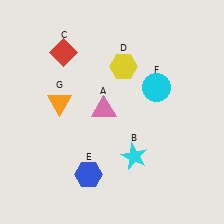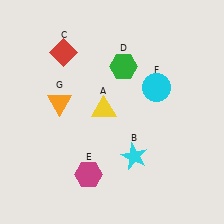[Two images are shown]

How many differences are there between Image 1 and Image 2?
There are 3 differences between the two images.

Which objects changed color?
A changed from pink to yellow. D changed from yellow to green. E changed from blue to magenta.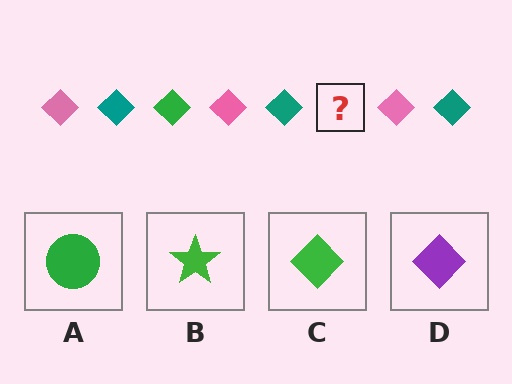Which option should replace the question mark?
Option C.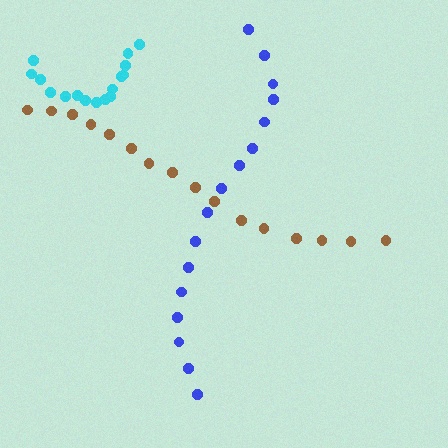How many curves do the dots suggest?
There are 3 distinct paths.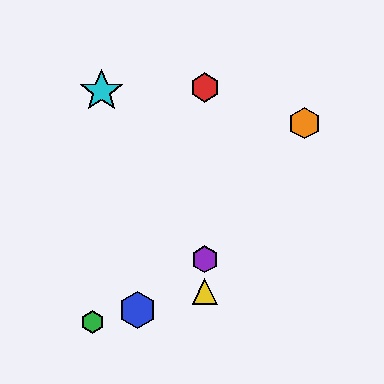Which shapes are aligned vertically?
The red hexagon, the yellow triangle, the purple hexagon are aligned vertically.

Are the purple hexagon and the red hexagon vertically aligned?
Yes, both are at x≈205.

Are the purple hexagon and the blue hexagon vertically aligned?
No, the purple hexagon is at x≈205 and the blue hexagon is at x≈137.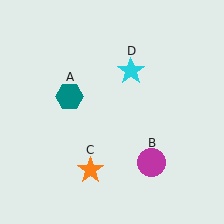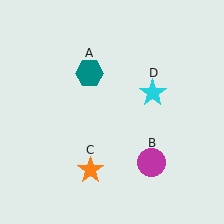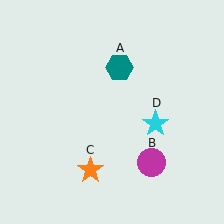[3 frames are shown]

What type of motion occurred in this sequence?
The teal hexagon (object A), cyan star (object D) rotated clockwise around the center of the scene.